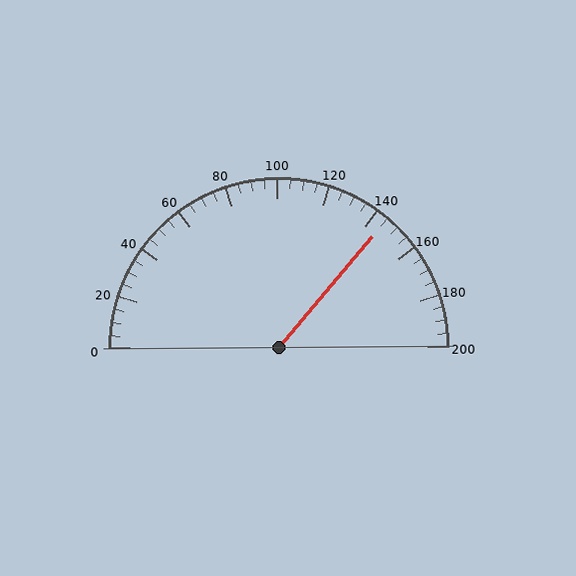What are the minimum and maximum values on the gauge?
The gauge ranges from 0 to 200.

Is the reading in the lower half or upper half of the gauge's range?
The reading is in the upper half of the range (0 to 200).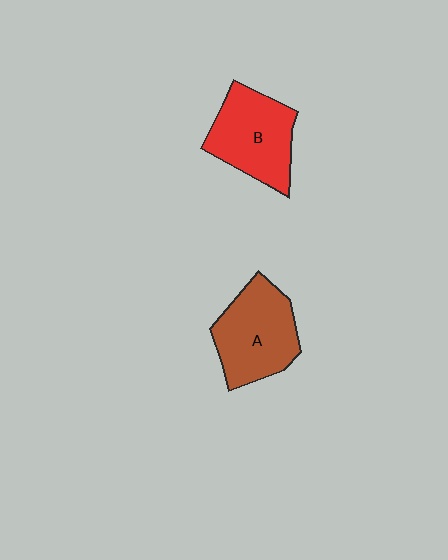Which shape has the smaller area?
Shape B (red).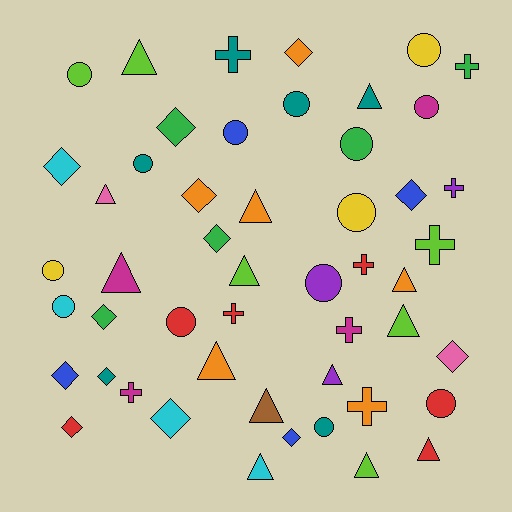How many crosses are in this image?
There are 9 crosses.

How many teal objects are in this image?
There are 6 teal objects.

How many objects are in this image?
There are 50 objects.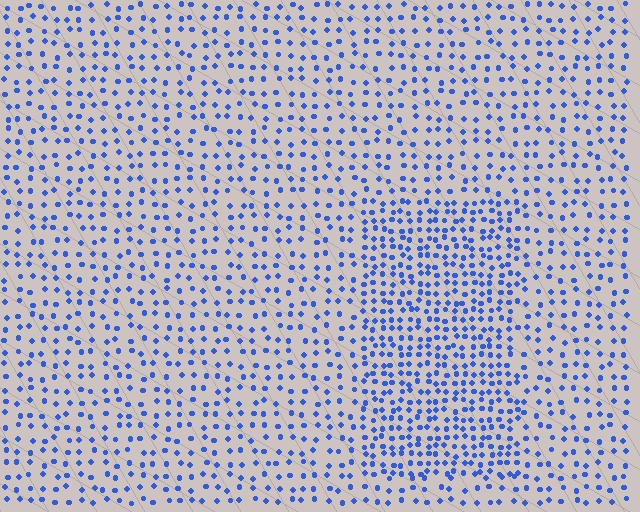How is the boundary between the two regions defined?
The boundary is defined by a change in element density (approximately 1.9x ratio). All elements are the same color, size, and shape.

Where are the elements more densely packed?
The elements are more densely packed inside the rectangle boundary.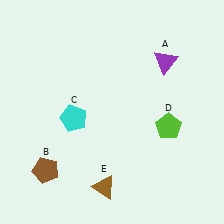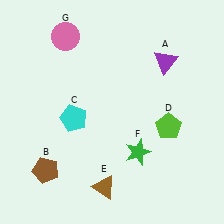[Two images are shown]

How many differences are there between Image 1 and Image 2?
There are 2 differences between the two images.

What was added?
A green star (F), a pink circle (G) were added in Image 2.